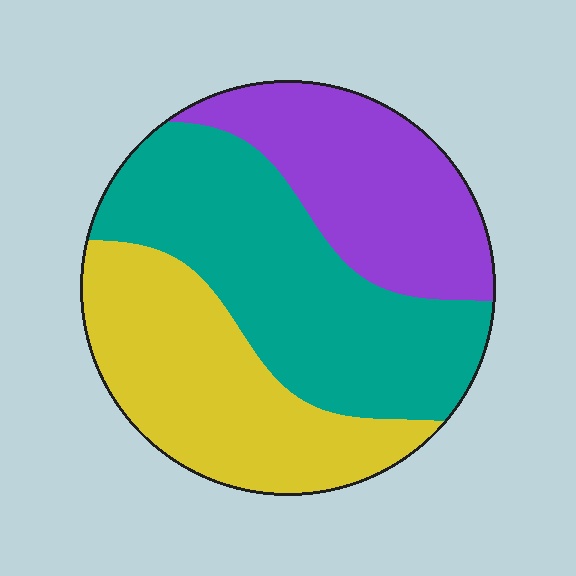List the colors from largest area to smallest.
From largest to smallest: teal, yellow, purple.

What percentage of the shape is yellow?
Yellow covers 32% of the shape.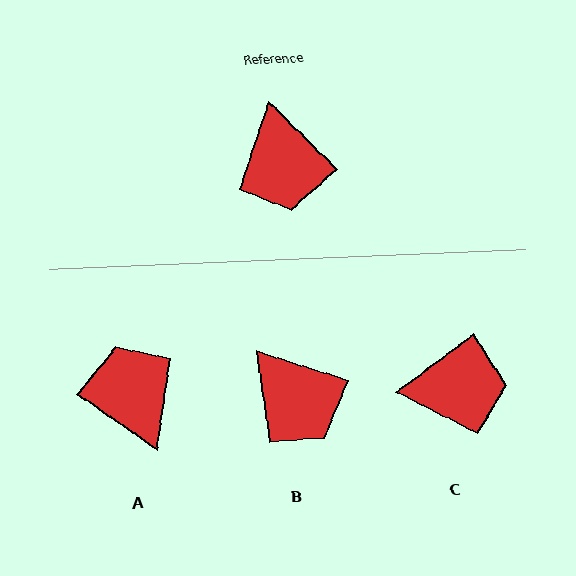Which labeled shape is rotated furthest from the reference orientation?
A, about 170 degrees away.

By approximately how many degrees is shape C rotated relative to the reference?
Approximately 81 degrees counter-clockwise.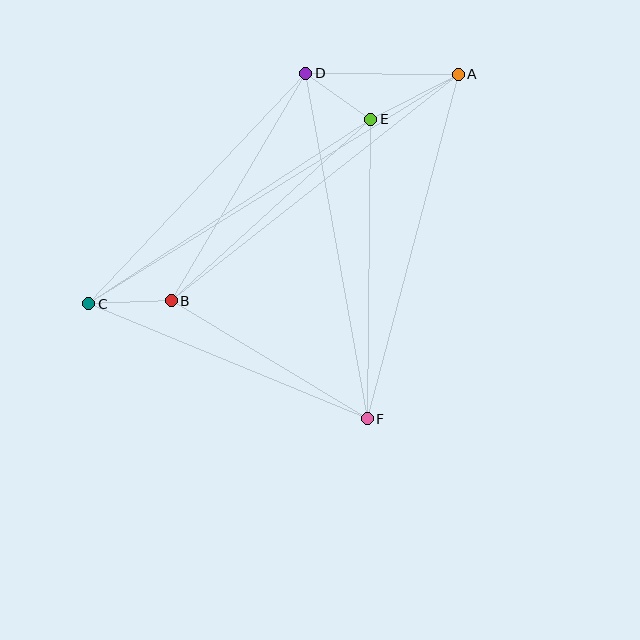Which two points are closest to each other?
Points D and E are closest to each other.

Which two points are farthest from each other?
Points A and C are farthest from each other.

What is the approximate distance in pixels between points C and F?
The distance between C and F is approximately 301 pixels.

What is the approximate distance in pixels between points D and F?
The distance between D and F is approximately 351 pixels.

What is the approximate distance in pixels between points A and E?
The distance between A and E is approximately 99 pixels.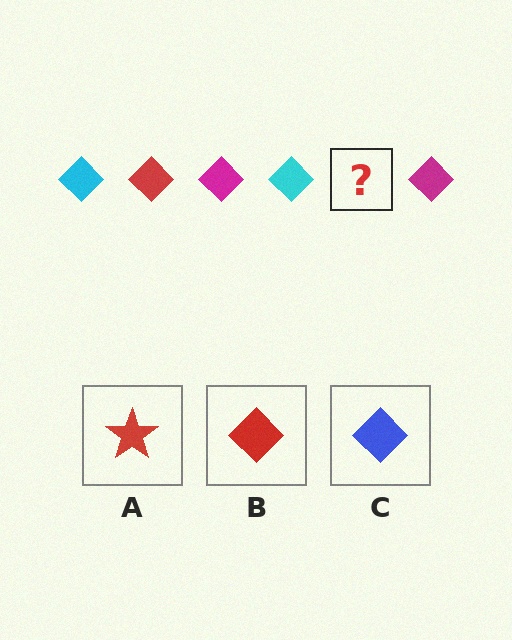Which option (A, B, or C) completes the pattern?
B.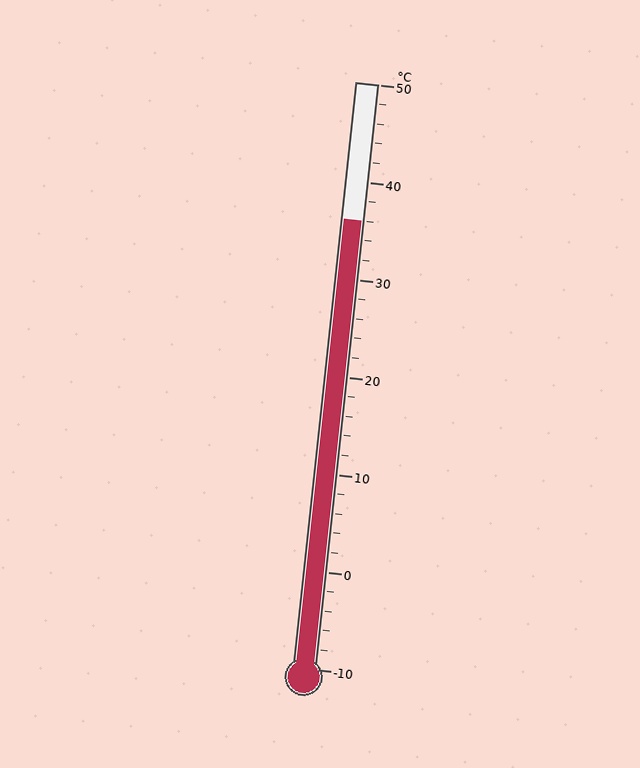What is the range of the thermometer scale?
The thermometer scale ranges from -10°C to 50°C.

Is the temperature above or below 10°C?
The temperature is above 10°C.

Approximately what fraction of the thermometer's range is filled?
The thermometer is filled to approximately 75% of its range.